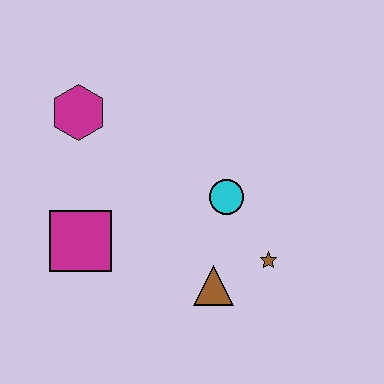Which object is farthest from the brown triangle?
The magenta hexagon is farthest from the brown triangle.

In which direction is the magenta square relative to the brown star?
The magenta square is to the left of the brown star.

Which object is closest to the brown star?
The brown triangle is closest to the brown star.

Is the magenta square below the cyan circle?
Yes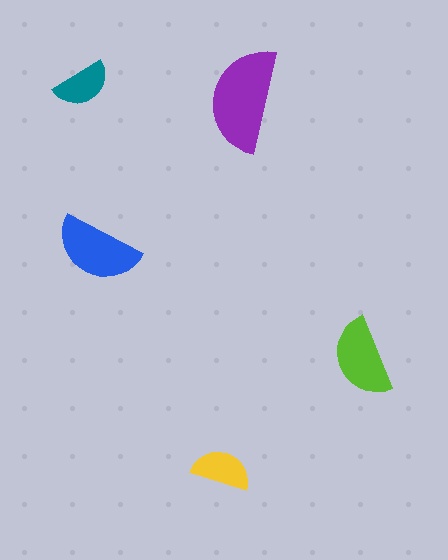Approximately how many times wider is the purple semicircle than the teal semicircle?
About 2 times wider.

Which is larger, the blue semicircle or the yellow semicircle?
The blue one.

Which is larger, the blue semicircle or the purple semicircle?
The purple one.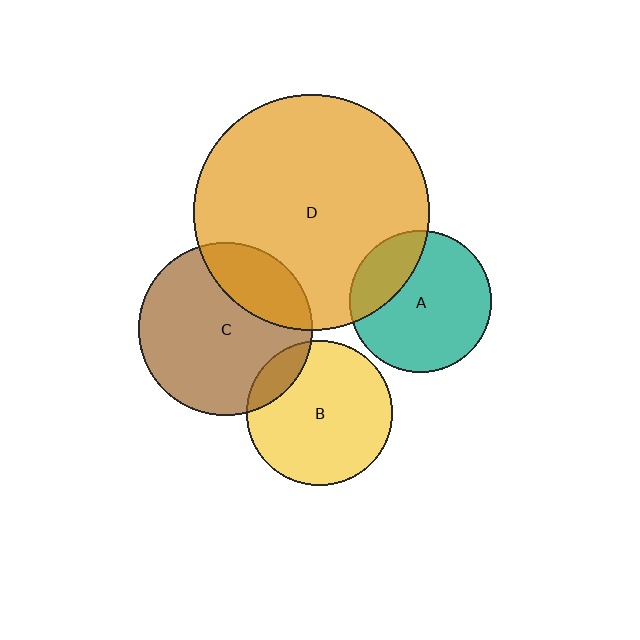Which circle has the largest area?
Circle D (orange).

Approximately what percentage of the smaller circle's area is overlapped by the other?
Approximately 25%.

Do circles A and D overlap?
Yes.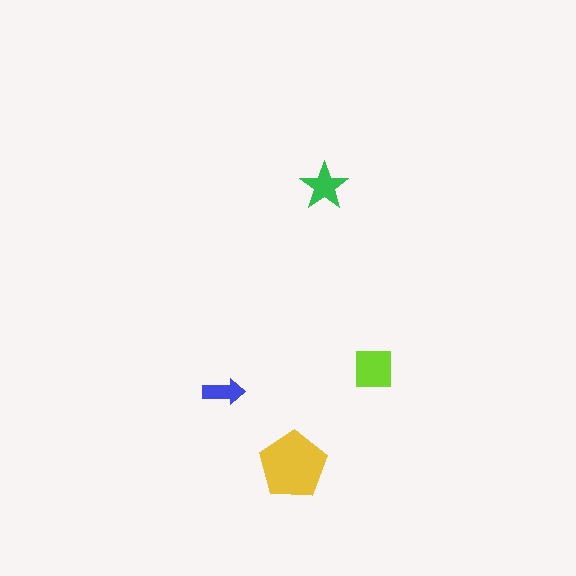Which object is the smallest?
The blue arrow.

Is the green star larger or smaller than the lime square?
Smaller.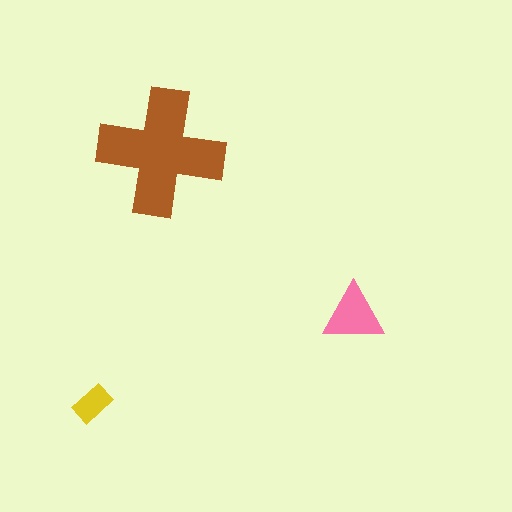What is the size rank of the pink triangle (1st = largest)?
2nd.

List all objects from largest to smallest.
The brown cross, the pink triangle, the yellow rectangle.